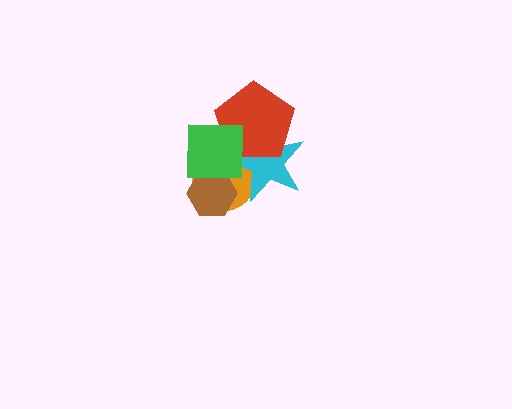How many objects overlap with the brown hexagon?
2 objects overlap with the brown hexagon.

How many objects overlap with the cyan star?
3 objects overlap with the cyan star.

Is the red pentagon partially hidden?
Yes, it is partially covered by another shape.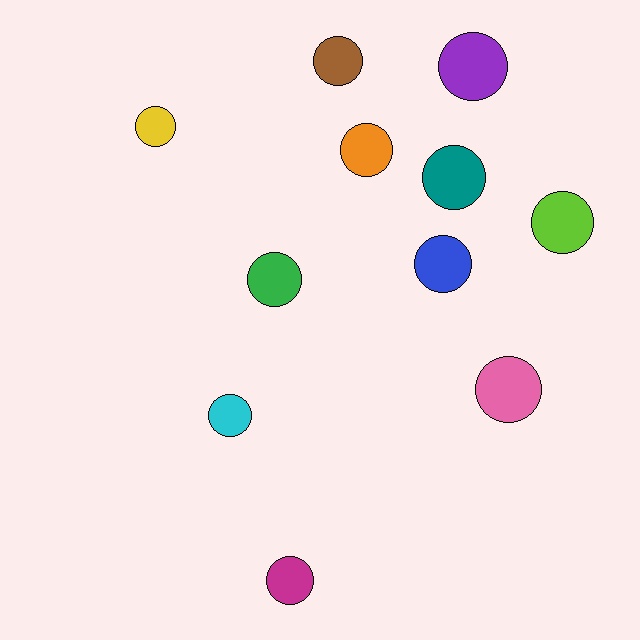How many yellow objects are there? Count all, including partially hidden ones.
There is 1 yellow object.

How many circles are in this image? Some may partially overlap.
There are 11 circles.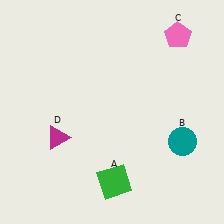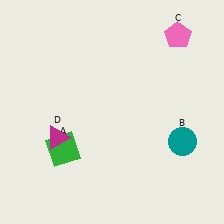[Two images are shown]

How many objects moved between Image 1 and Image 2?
1 object moved between the two images.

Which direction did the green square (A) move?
The green square (A) moved left.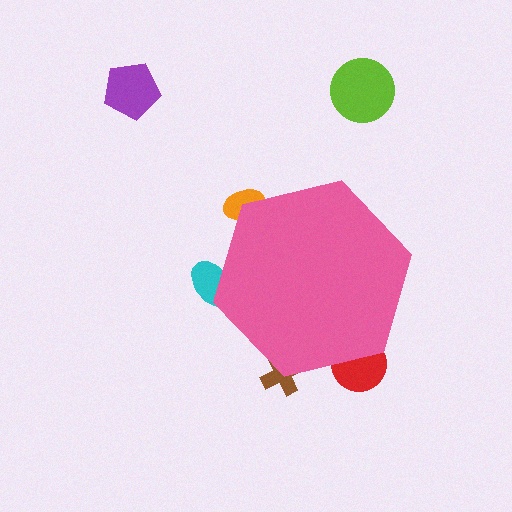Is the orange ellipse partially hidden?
Yes, the orange ellipse is partially hidden behind the pink hexagon.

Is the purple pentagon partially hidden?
No, the purple pentagon is fully visible.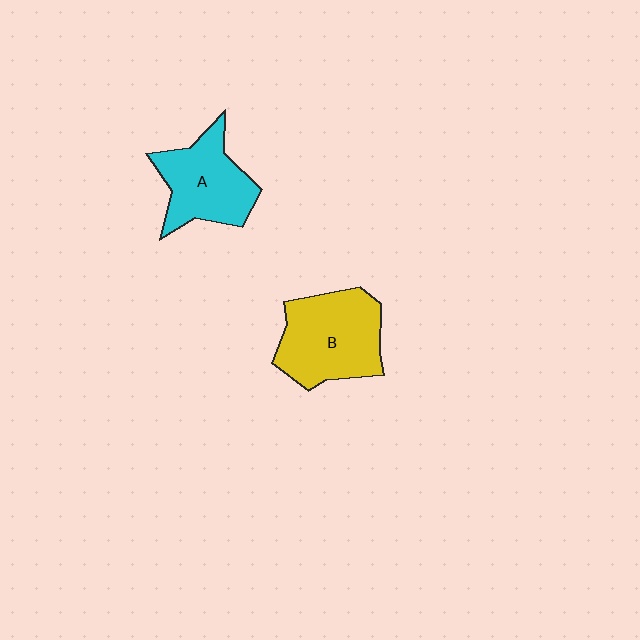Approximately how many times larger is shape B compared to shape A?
Approximately 1.2 times.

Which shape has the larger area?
Shape B (yellow).